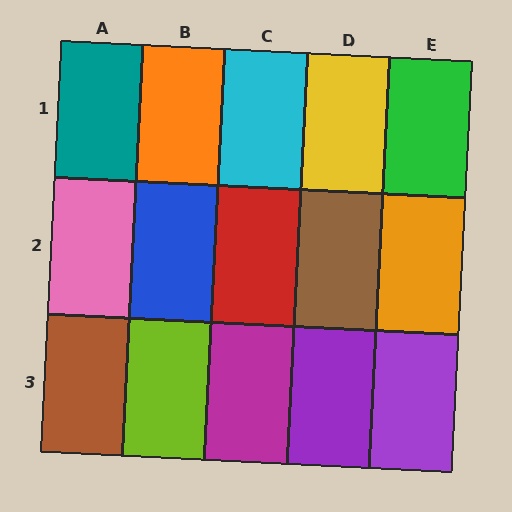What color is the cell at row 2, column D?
Brown.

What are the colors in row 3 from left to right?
Brown, lime, magenta, purple, purple.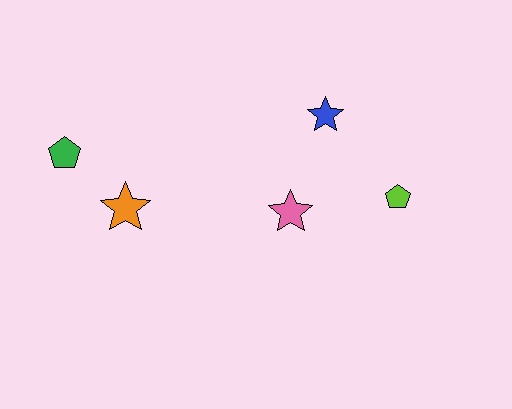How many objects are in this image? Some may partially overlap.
There are 5 objects.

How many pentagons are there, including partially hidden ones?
There are 2 pentagons.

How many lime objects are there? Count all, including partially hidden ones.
There is 1 lime object.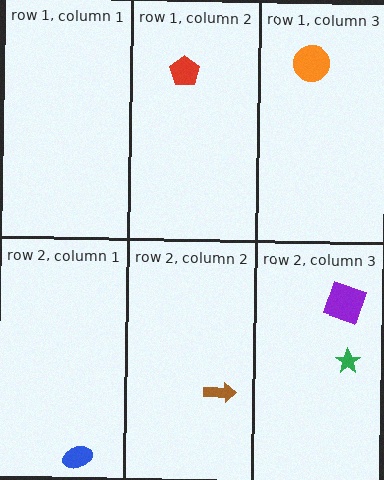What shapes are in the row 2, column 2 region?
The brown arrow.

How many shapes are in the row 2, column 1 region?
1.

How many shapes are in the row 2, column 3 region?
2.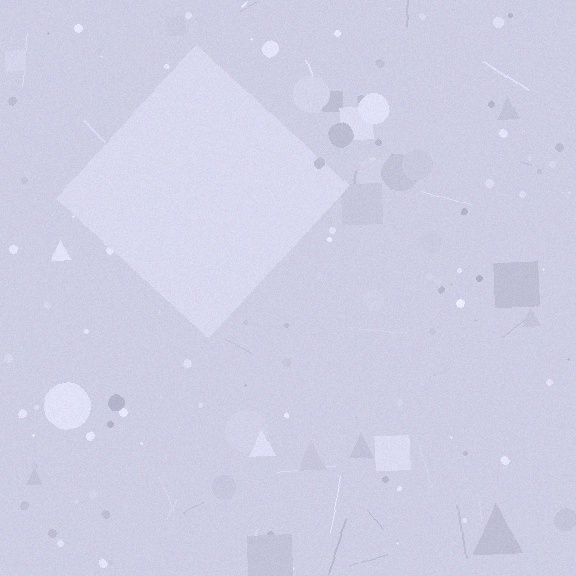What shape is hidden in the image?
A diamond is hidden in the image.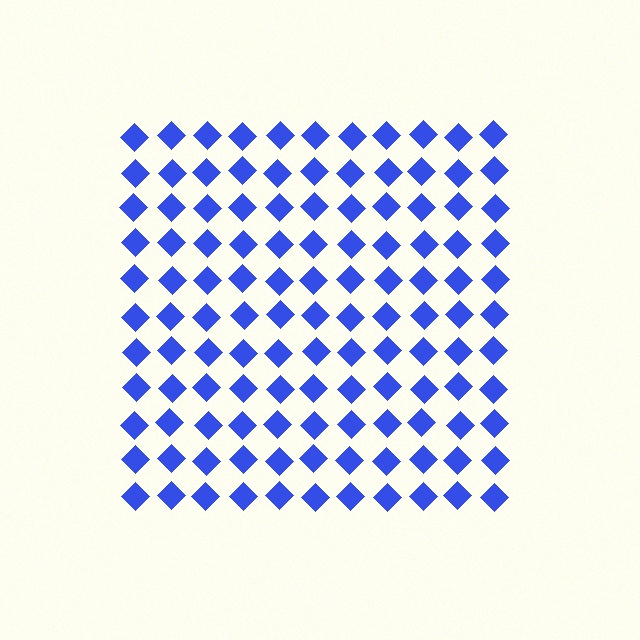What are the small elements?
The small elements are diamonds.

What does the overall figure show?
The overall figure shows a square.